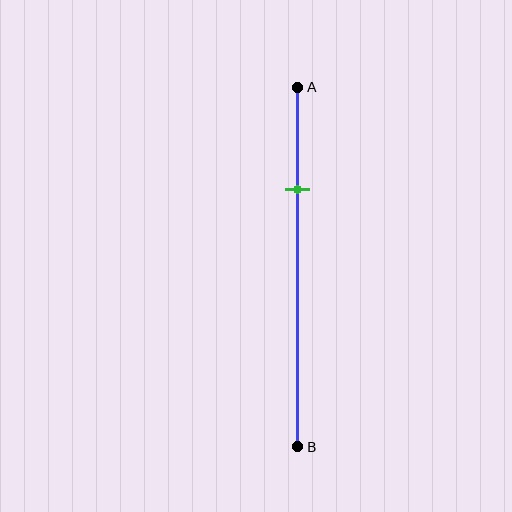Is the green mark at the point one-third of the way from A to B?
No, the mark is at about 30% from A, not at the 33% one-third point.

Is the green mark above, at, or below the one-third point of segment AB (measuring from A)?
The green mark is above the one-third point of segment AB.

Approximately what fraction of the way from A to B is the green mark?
The green mark is approximately 30% of the way from A to B.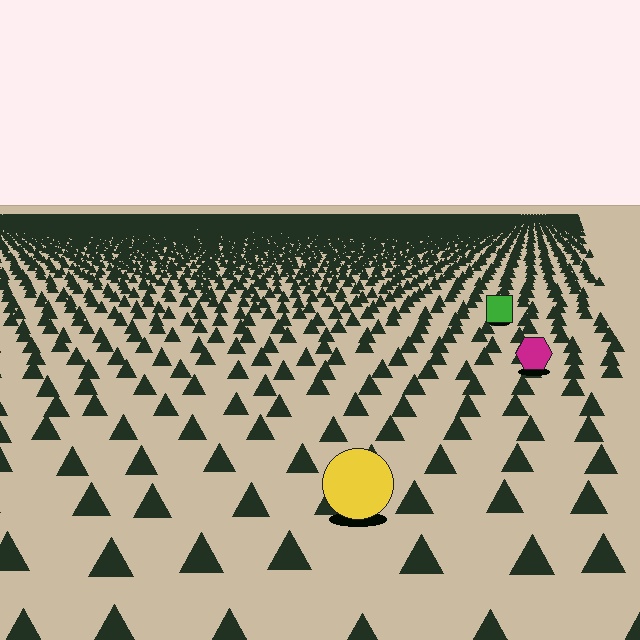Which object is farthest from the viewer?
The green square is farthest from the viewer. It appears smaller and the ground texture around it is denser.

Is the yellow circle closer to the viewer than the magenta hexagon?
Yes. The yellow circle is closer — you can tell from the texture gradient: the ground texture is coarser near it.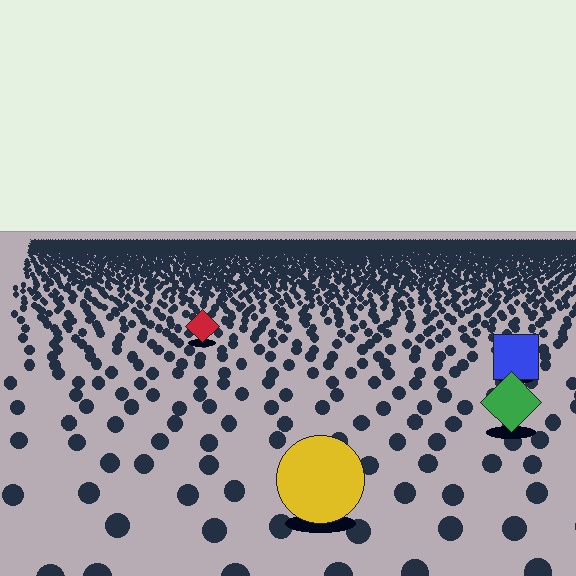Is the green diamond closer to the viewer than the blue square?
Yes. The green diamond is closer — you can tell from the texture gradient: the ground texture is coarser near it.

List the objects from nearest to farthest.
From nearest to farthest: the yellow circle, the green diamond, the blue square, the red diamond.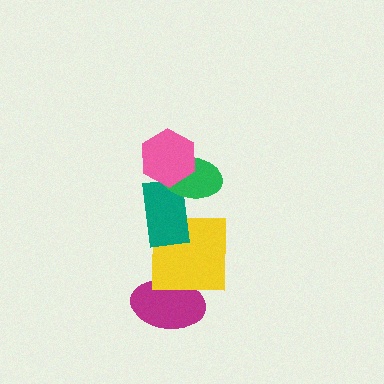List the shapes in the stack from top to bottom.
From top to bottom: the pink hexagon, the green ellipse, the teal rectangle, the yellow square, the magenta ellipse.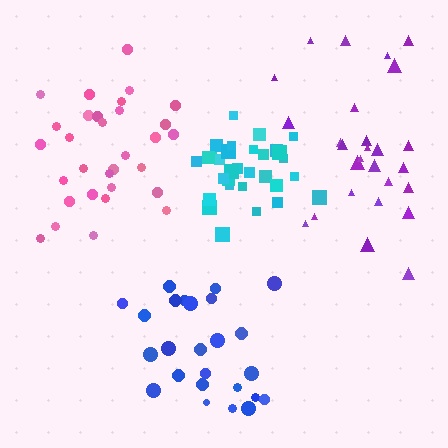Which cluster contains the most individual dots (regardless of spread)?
Cyan (32).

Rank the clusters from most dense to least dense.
cyan, pink, blue, purple.